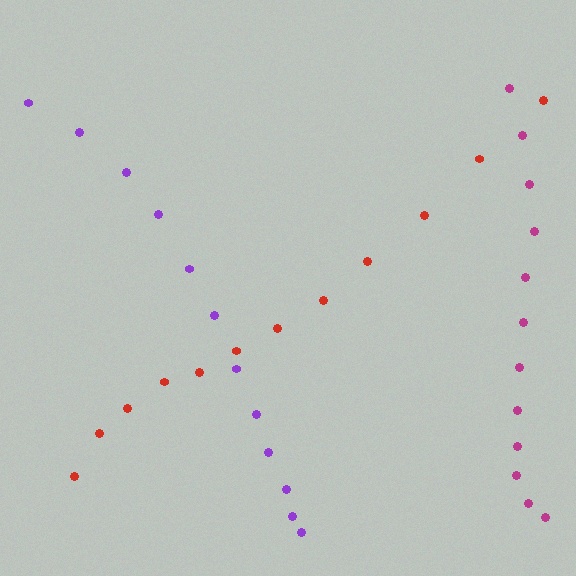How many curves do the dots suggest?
There are 3 distinct paths.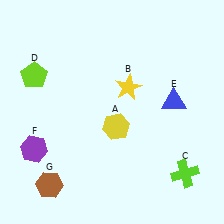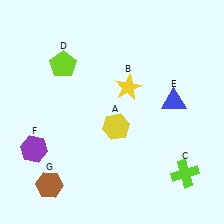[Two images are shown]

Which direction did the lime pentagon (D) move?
The lime pentagon (D) moved right.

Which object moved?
The lime pentagon (D) moved right.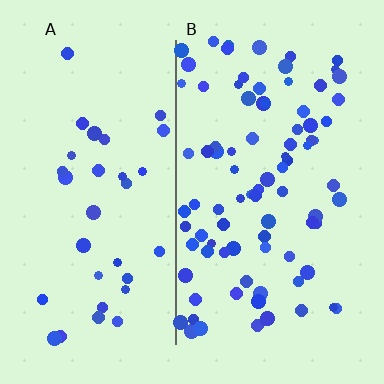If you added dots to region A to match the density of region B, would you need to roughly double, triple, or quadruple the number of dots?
Approximately triple.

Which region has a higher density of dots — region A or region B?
B (the right).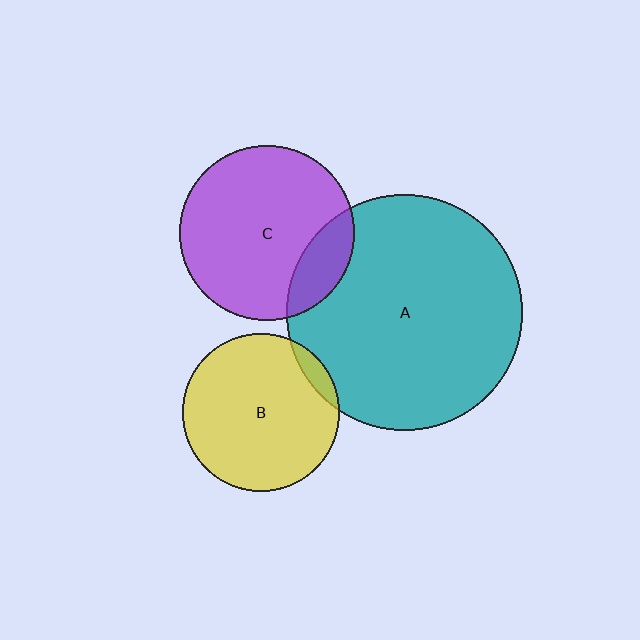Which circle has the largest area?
Circle A (teal).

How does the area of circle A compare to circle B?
Approximately 2.3 times.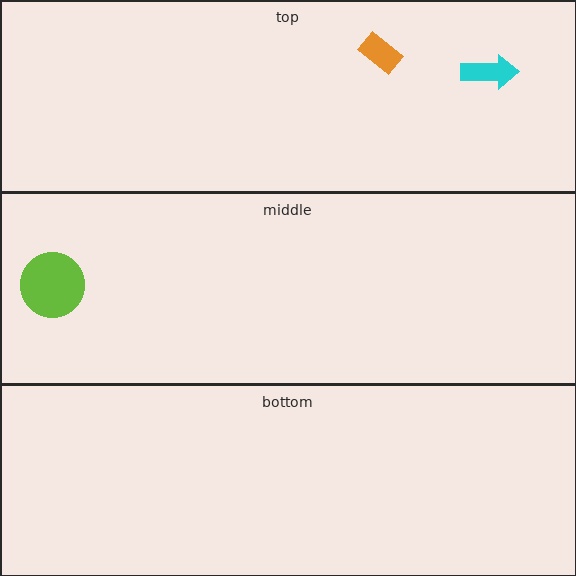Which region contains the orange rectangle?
The top region.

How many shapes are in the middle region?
1.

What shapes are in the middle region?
The lime circle.